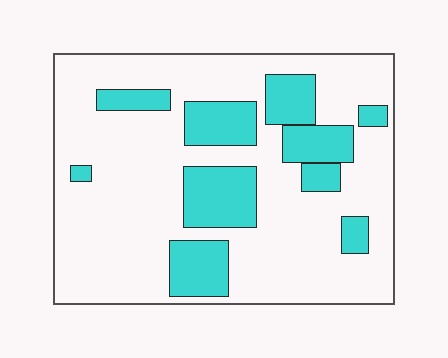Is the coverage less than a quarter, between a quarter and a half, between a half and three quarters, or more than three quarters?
Less than a quarter.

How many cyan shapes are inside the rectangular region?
10.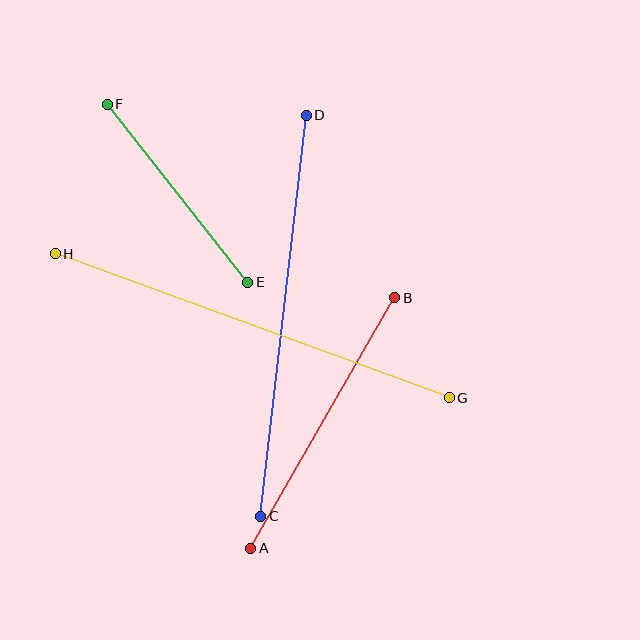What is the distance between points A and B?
The distance is approximately 289 pixels.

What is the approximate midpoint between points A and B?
The midpoint is at approximately (323, 423) pixels.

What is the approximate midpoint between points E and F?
The midpoint is at approximately (177, 193) pixels.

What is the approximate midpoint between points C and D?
The midpoint is at approximately (283, 316) pixels.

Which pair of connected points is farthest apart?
Points G and H are farthest apart.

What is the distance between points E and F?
The distance is approximately 227 pixels.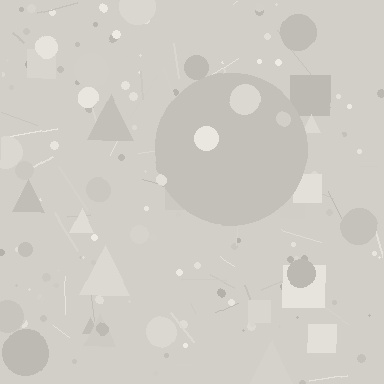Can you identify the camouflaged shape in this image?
The camouflaged shape is a circle.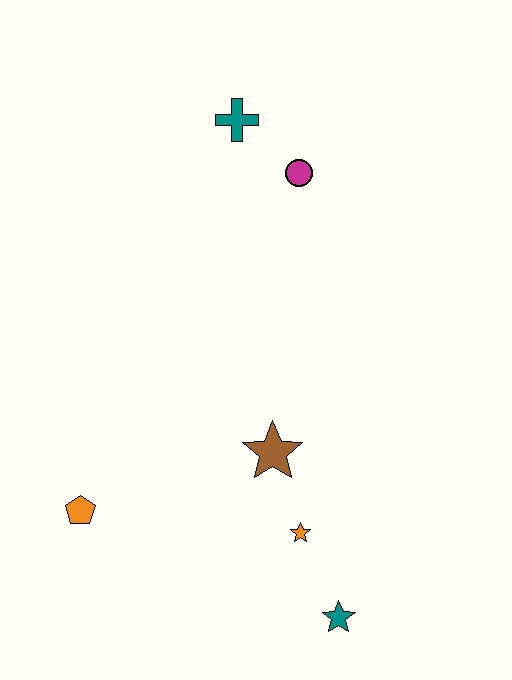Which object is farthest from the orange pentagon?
The teal cross is farthest from the orange pentagon.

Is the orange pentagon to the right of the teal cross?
No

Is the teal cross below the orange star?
No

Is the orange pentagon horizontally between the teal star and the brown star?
No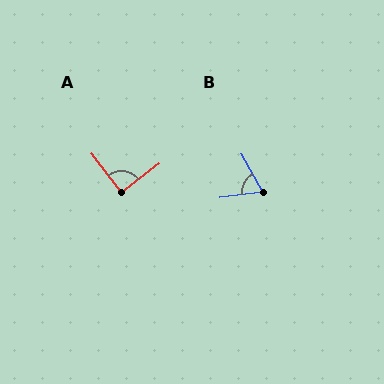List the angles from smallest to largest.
B (68°), A (90°).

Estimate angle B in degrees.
Approximately 68 degrees.